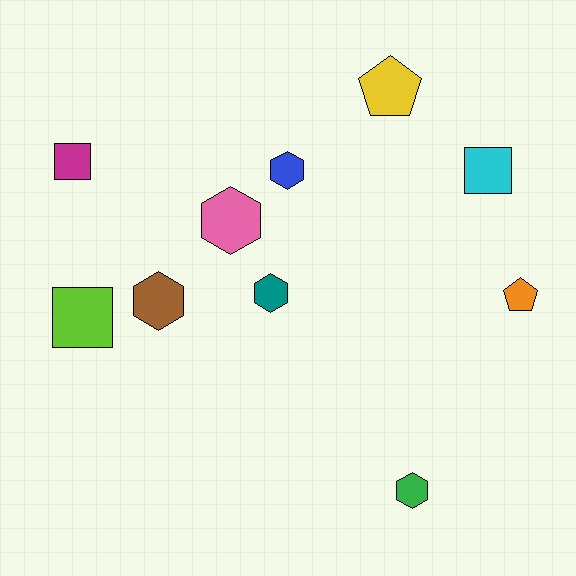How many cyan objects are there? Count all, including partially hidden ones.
There is 1 cyan object.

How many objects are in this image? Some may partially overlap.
There are 10 objects.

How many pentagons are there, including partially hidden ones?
There are 2 pentagons.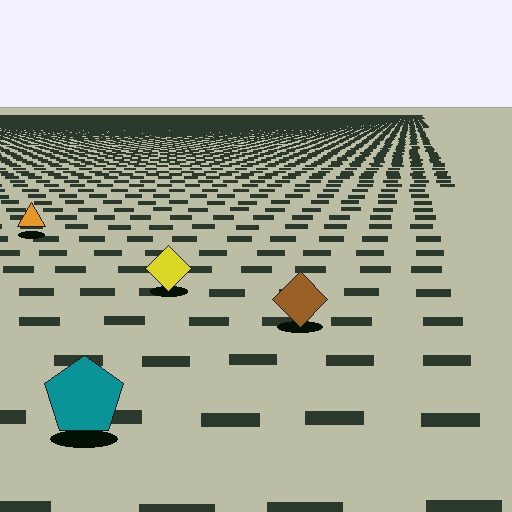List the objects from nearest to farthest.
From nearest to farthest: the teal pentagon, the brown diamond, the yellow diamond, the orange triangle.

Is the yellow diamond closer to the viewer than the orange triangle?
Yes. The yellow diamond is closer — you can tell from the texture gradient: the ground texture is coarser near it.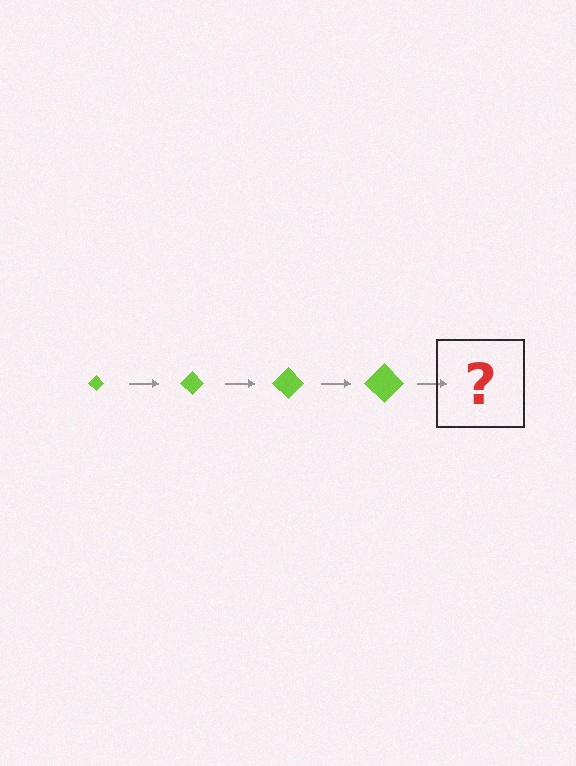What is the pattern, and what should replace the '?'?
The pattern is that the diamond gets progressively larger each step. The '?' should be a lime diamond, larger than the previous one.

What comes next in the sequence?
The next element should be a lime diamond, larger than the previous one.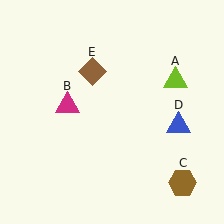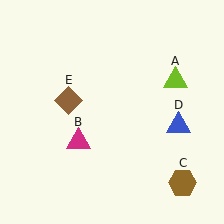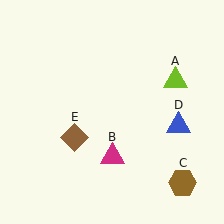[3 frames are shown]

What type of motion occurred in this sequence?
The magenta triangle (object B), brown diamond (object E) rotated counterclockwise around the center of the scene.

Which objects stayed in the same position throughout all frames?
Lime triangle (object A) and brown hexagon (object C) and blue triangle (object D) remained stationary.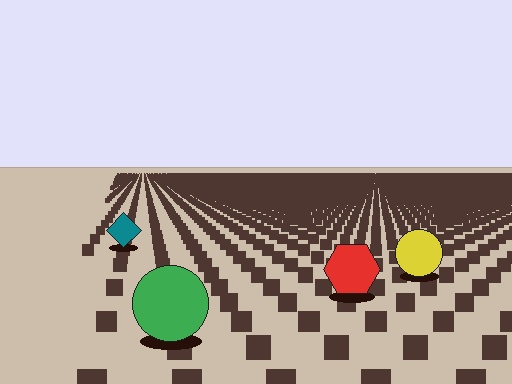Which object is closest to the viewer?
The green circle is closest. The texture marks near it are larger and more spread out.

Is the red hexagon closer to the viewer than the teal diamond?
Yes. The red hexagon is closer — you can tell from the texture gradient: the ground texture is coarser near it.